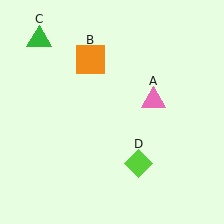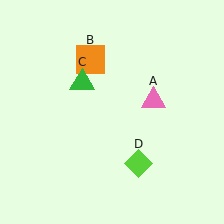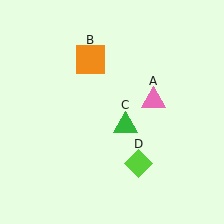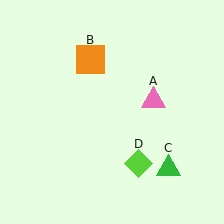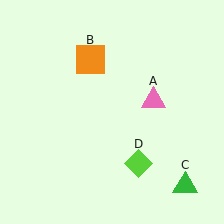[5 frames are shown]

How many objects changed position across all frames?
1 object changed position: green triangle (object C).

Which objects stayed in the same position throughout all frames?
Pink triangle (object A) and orange square (object B) and lime diamond (object D) remained stationary.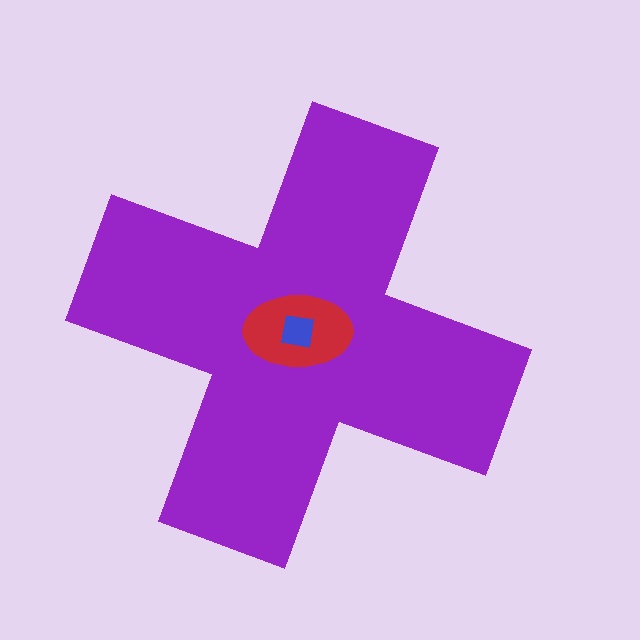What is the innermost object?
The blue square.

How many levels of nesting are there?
3.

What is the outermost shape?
The purple cross.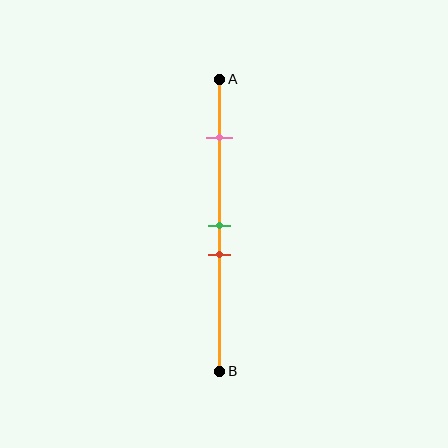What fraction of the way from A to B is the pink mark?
The pink mark is approximately 20% (0.2) of the way from A to B.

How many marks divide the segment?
There are 3 marks dividing the segment.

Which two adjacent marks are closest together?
The green and red marks are the closest adjacent pair.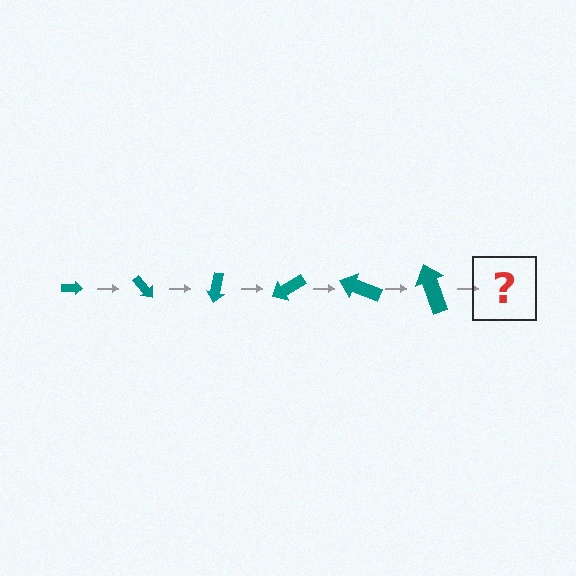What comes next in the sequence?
The next element should be an arrow, larger than the previous one and rotated 300 degrees from the start.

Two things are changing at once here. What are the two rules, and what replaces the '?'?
The two rules are that the arrow grows larger each step and it rotates 50 degrees each step. The '?' should be an arrow, larger than the previous one and rotated 300 degrees from the start.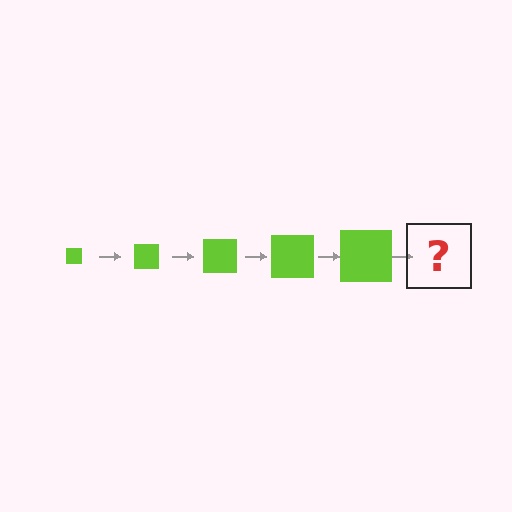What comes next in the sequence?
The next element should be a lime square, larger than the previous one.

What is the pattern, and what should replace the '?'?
The pattern is that the square gets progressively larger each step. The '?' should be a lime square, larger than the previous one.